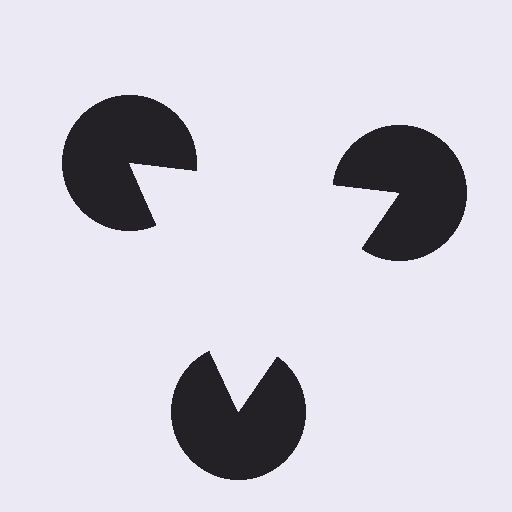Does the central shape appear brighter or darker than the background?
It typically appears slightly brighter than the background, even though no actual brightness change is drawn.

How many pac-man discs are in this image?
There are 3 — one at each vertex of the illusory triangle.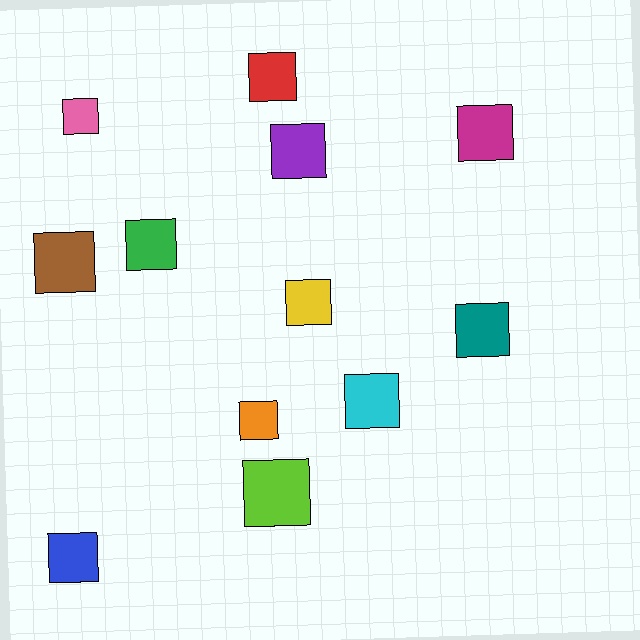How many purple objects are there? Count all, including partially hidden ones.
There is 1 purple object.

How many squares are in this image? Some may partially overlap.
There are 12 squares.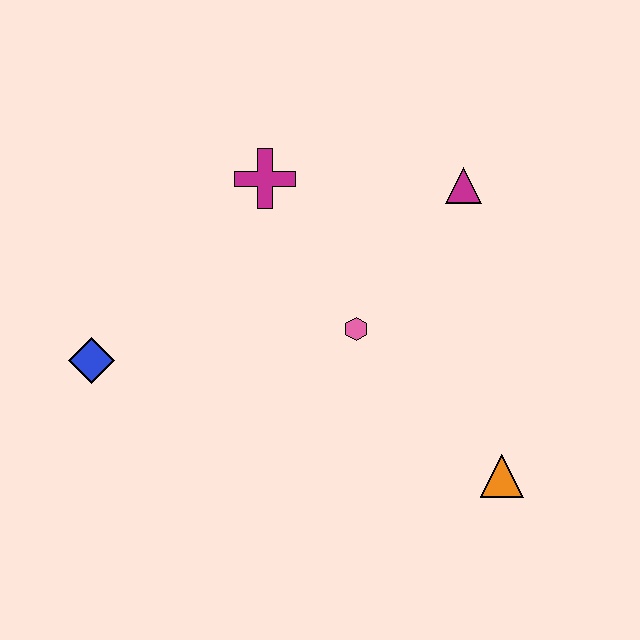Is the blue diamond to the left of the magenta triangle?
Yes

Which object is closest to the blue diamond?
The magenta cross is closest to the blue diamond.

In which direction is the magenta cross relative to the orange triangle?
The magenta cross is above the orange triangle.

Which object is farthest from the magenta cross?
The orange triangle is farthest from the magenta cross.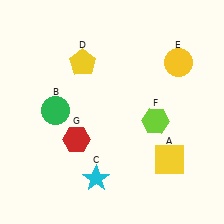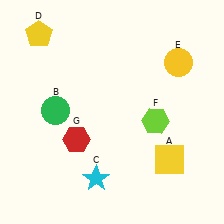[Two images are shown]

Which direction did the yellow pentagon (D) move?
The yellow pentagon (D) moved left.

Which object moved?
The yellow pentagon (D) moved left.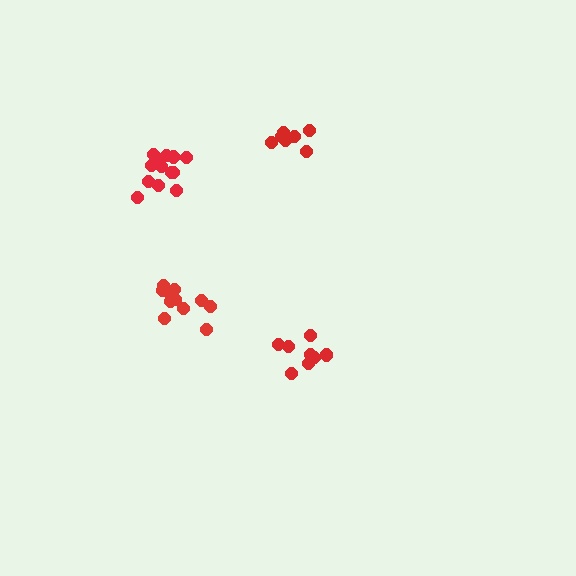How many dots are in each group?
Group 1: 11 dots, Group 2: 9 dots, Group 3: 7 dots, Group 4: 13 dots (40 total).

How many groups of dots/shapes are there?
There are 4 groups.